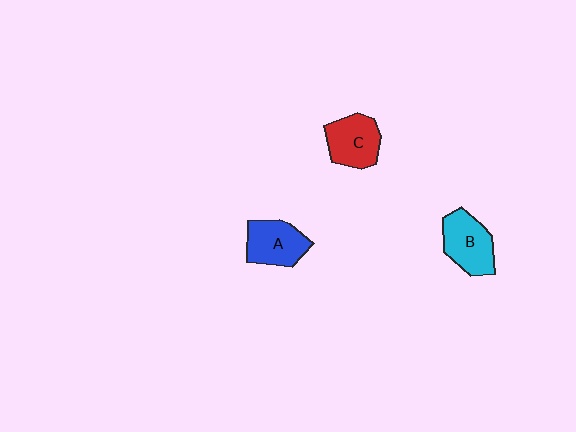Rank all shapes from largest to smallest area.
From largest to smallest: B (cyan), A (blue), C (red).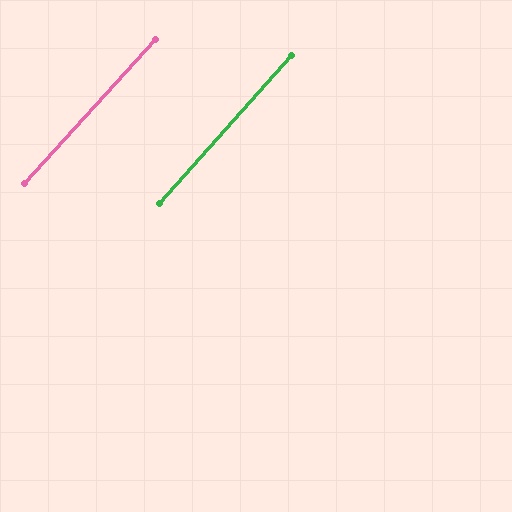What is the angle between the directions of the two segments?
Approximately 1 degree.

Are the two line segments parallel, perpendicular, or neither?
Parallel — their directions differ by only 0.7°.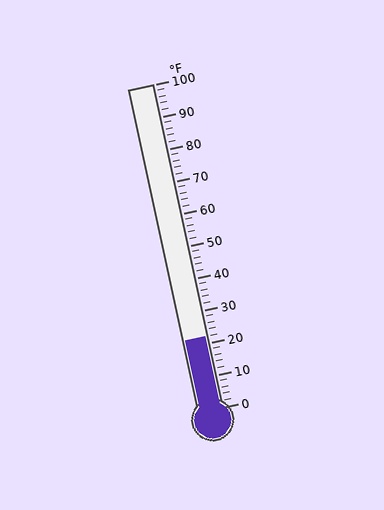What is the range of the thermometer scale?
The thermometer scale ranges from 0°F to 100°F.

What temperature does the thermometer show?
The thermometer shows approximately 22°F.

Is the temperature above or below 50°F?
The temperature is below 50°F.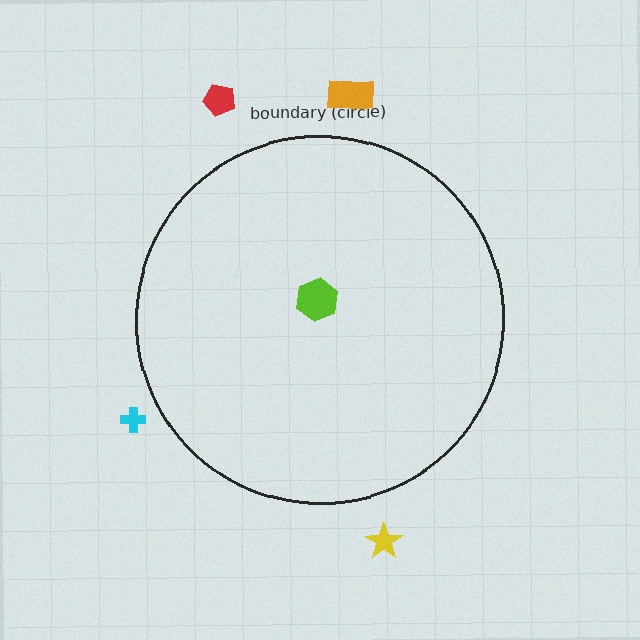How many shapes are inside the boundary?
1 inside, 4 outside.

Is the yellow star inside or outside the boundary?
Outside.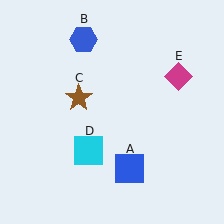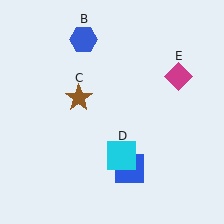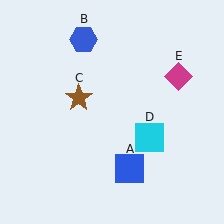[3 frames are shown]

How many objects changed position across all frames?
1 object changed position: cyan square (object D).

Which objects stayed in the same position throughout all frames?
Blue square (object A) and blue hexagon (object B) and brown star (object C) and magenta diamond (object E) remained stationary.